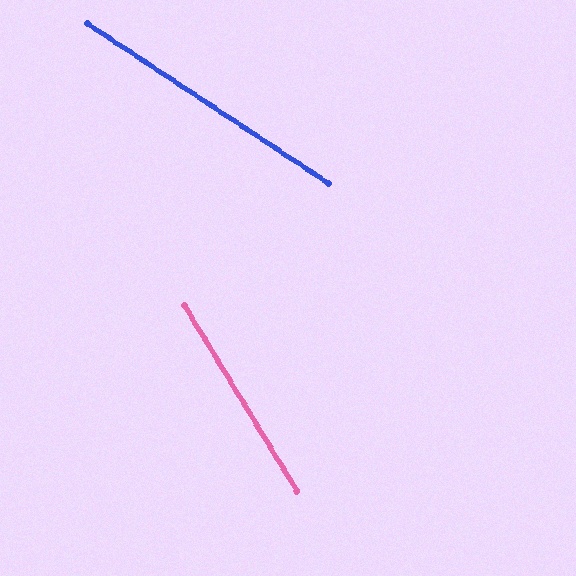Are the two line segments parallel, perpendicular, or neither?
Neither parallel nor perpendicular — they differ by about 25°.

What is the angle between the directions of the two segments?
Approximately 25 degrees.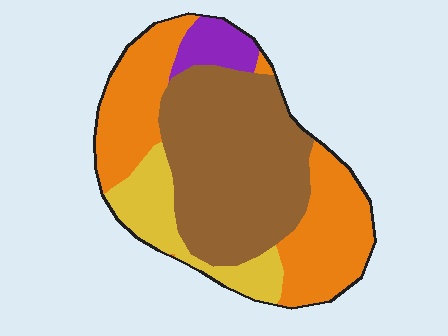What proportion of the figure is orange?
Orange covers roughly 35% of the figure.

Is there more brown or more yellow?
Brown.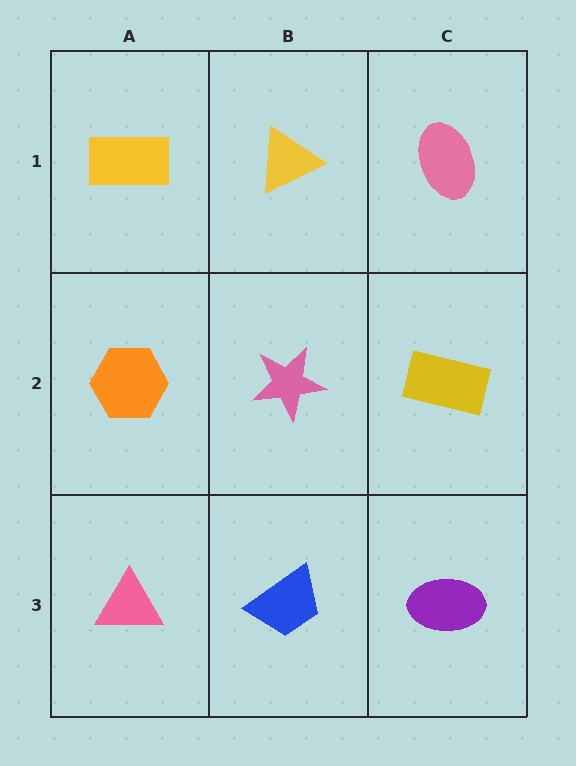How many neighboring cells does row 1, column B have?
3.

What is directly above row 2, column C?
A pink ellipse.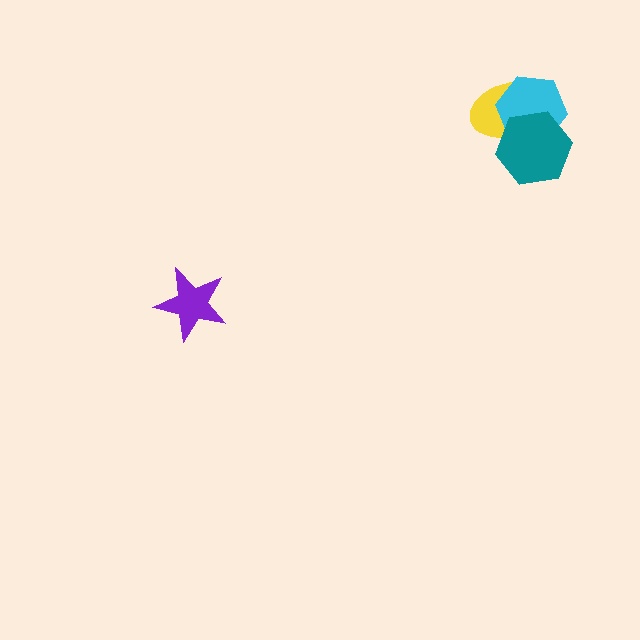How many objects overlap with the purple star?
0 objects overlap with the purple star.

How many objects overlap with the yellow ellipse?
2 objects overlap with the yellow ellipse.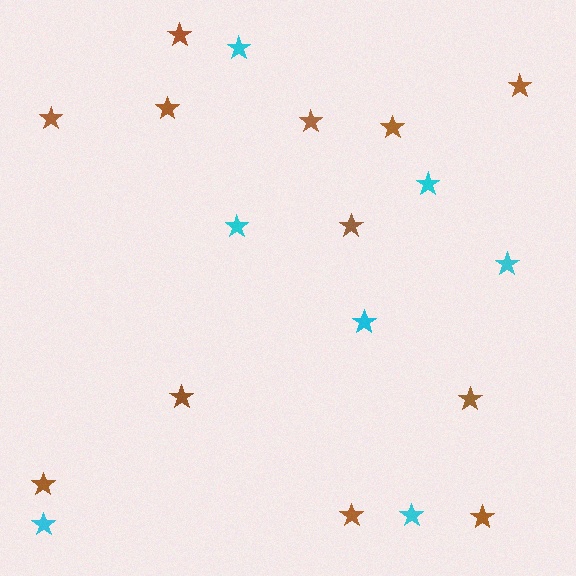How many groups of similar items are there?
There are 2 groups: one group of brown stars (12) and one group of cyan stars (7).